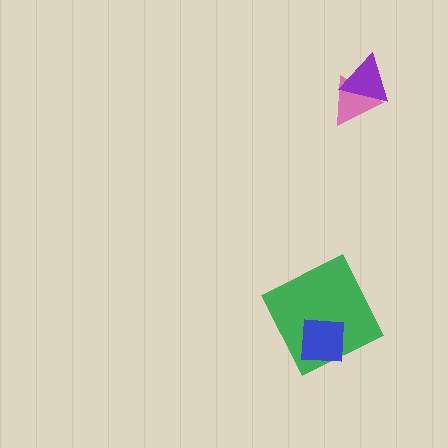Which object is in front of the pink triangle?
The purple triangle is in front of the pink triangle.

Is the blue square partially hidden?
No, no other shape covers it.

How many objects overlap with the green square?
1 object overlaps with the green square.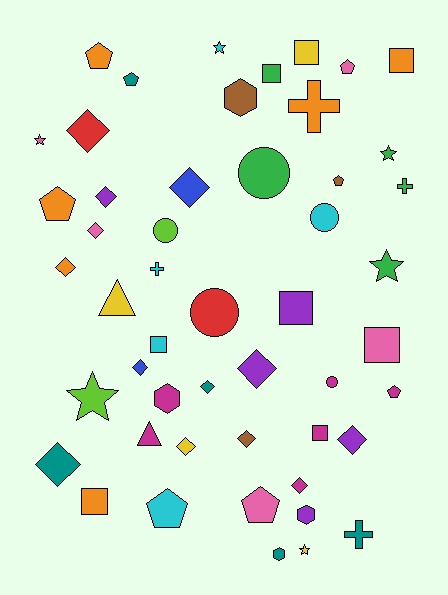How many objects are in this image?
There are 50 objects.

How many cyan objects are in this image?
There are 5 cyan objects.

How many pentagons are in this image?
There are 8 pentagons.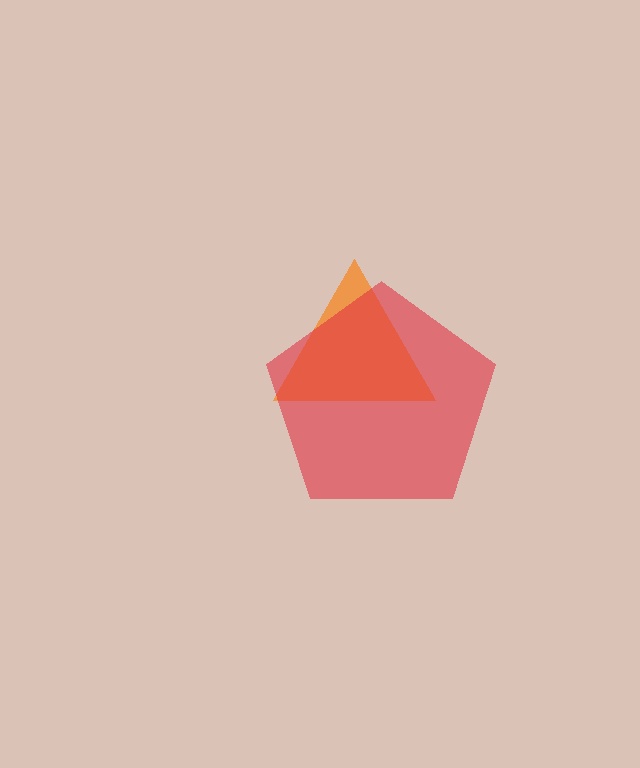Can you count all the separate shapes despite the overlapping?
Yes, there are 2 separate shapes.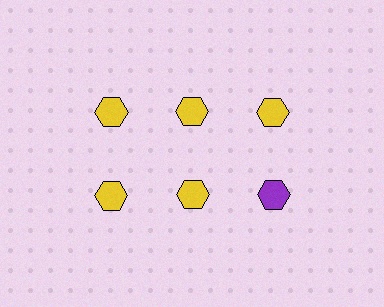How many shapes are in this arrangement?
There are 6 shapes arranged in a grid pattern.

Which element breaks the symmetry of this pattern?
The purple hexagon in the second row, center column breaks the symmetry. All other shapes are yellow hexagons.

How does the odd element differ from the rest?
It has a different color: purple instead of yellow.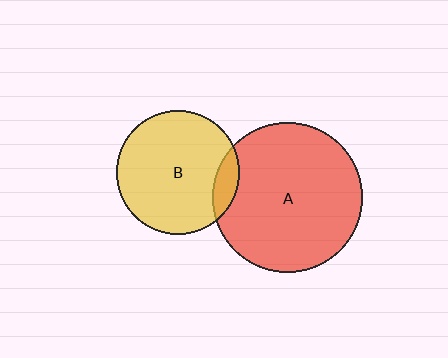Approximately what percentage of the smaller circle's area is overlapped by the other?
Approximately 10%.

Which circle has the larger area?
Circle A (red).